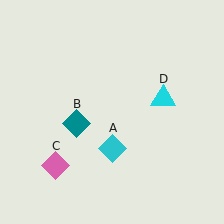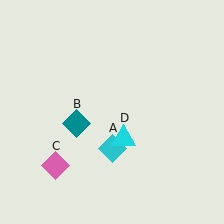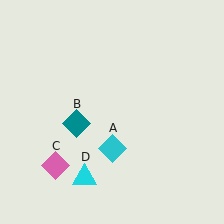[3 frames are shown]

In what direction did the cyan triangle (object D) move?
The cyan triangle (object D) moved down and to the left.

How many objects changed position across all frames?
1 object changed position: cyan triangle (object D).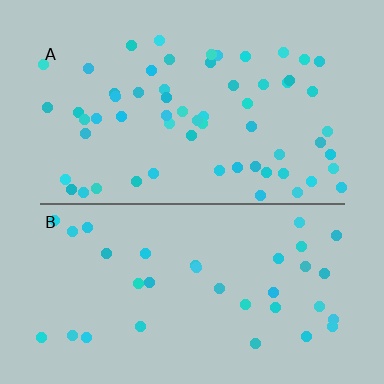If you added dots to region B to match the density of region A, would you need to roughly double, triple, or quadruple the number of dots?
Approximately double.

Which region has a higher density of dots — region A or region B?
A (the top).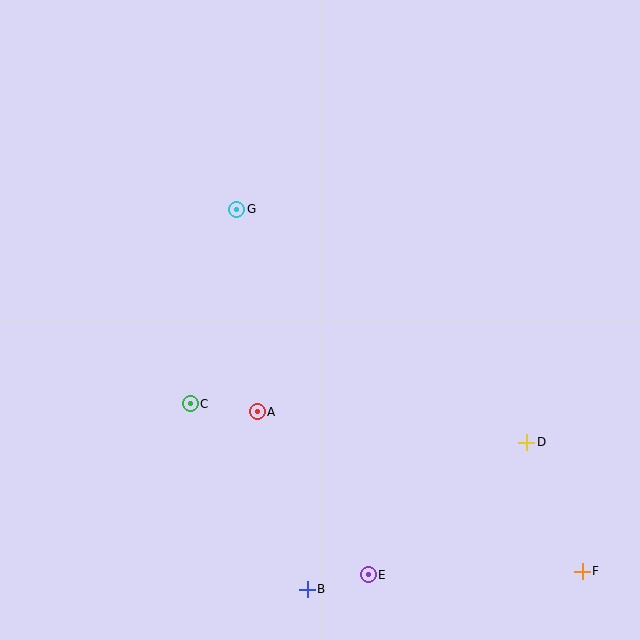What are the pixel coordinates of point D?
Point D is at (527, 442).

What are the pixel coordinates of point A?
Point A is at (257, 412).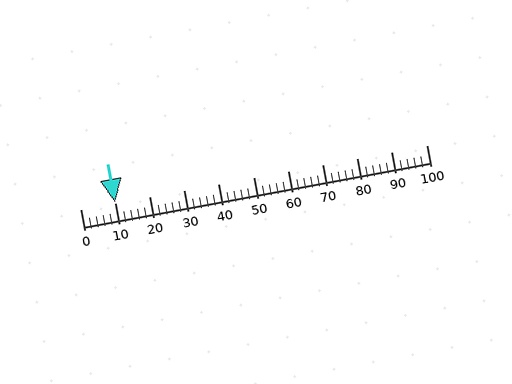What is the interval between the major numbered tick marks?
The major tick marks are spaced 10 units apart.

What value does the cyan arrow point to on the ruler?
The cyan arrow points to approximately 10.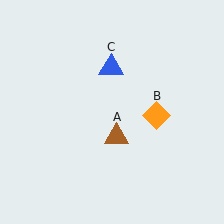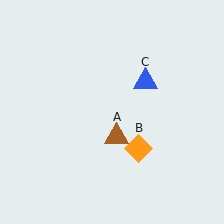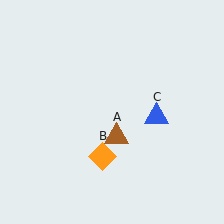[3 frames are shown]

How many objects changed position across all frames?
2 objects changed position: orange diamond (object B), blue triangle (object C).